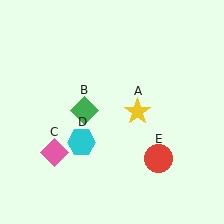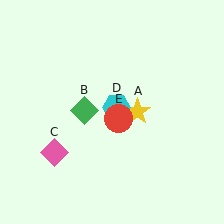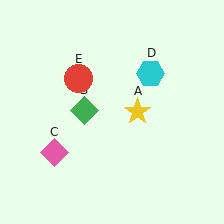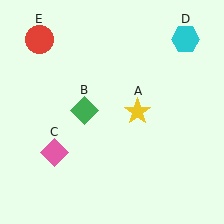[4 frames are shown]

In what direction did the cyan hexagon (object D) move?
The cyan hexagon (object D) moved up and to the right.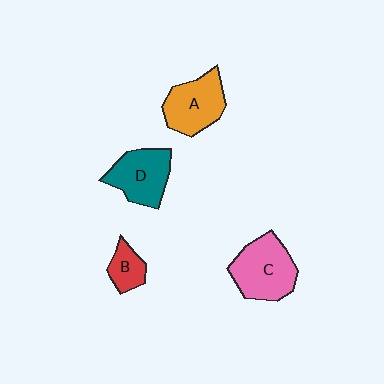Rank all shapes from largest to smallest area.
From largest to smallest: C (pink), A (orange), D (teal), B (red).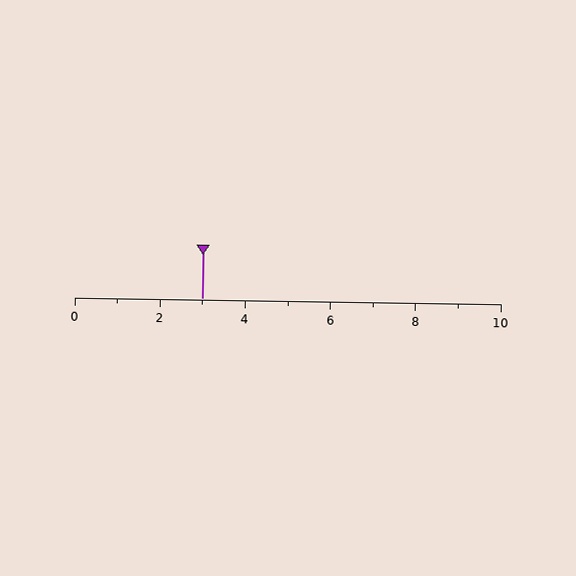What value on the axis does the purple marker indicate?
The marker indicates approximately 3.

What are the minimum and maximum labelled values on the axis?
The axis runs from 0 to 10.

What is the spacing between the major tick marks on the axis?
The major ticks are spaced 2 apart.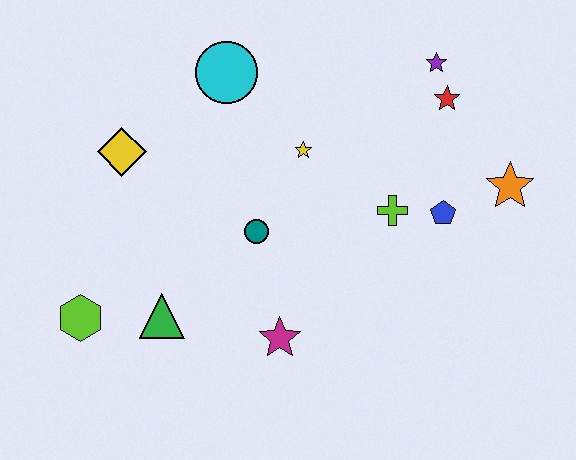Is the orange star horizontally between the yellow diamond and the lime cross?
No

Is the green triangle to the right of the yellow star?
No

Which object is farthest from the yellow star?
The lime hexagon is farthest from the yellow star.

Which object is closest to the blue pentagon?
The lime cross is closest to the blue pentagon.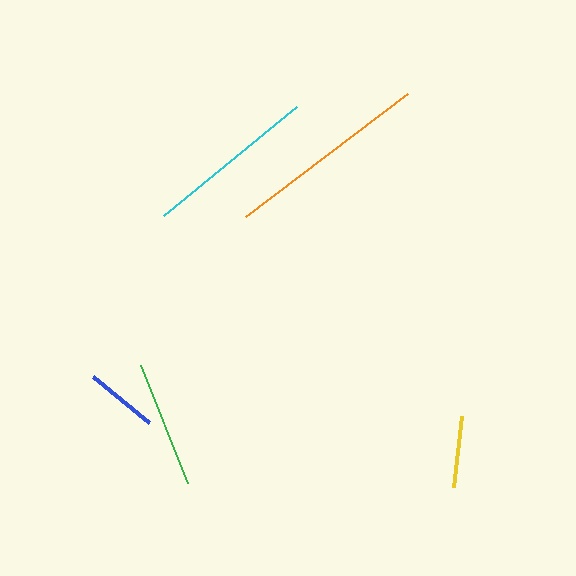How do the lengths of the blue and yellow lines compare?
The blue and yellow lines are approximately the same length.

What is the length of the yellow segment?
The yellow segment is approximately 71 pixels long.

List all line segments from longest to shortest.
From longest to shortest: orange, cyan, green, blue, yellow.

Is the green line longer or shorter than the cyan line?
The cyan line is longer than the green line.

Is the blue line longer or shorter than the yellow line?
The blue line is longer than the yellow line.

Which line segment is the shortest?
The yellow line is the shortest at approximately 71 pixels.